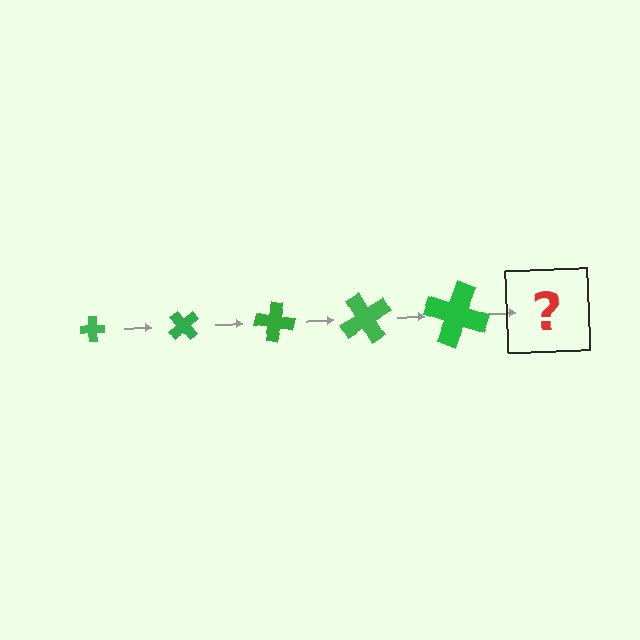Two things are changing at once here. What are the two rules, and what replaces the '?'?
The two rules are that the cross grows larger each step and it rotates 50 degrees each step. The '?' should be a cross, larger than the previous one and rotated 250 degrees from the start.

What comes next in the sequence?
The next element should be a cross, larger than the previous one and rotated 250 degrees from the start.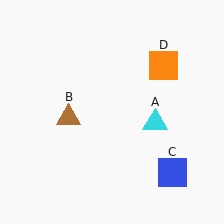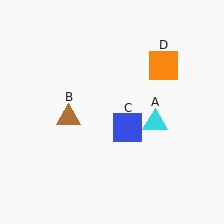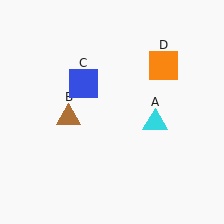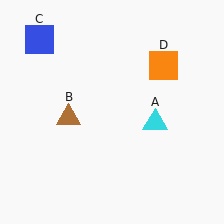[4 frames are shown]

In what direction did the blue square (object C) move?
The blue square (object C) moved up and to the left.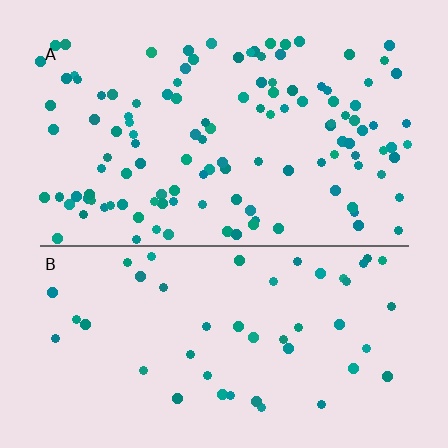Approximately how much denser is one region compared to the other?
Approximately 2.6× — region A over region B.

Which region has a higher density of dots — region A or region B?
A (the top).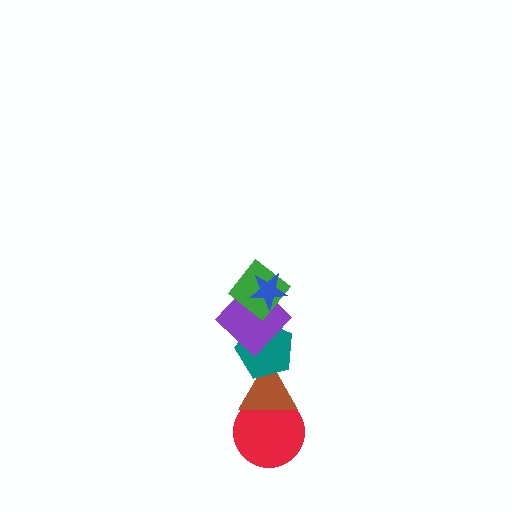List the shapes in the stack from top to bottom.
From top to bottom: the blue star, the green diamond, the purple diamond, the teal pentagon, the brown triangle, the red circle.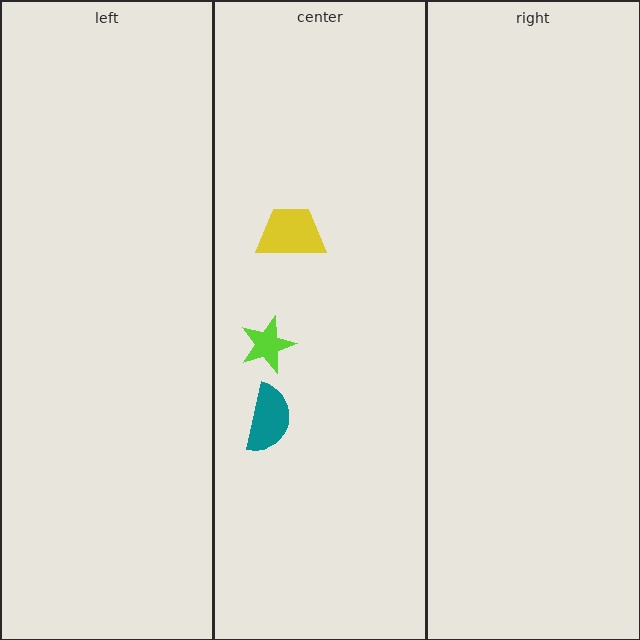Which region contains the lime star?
The center region.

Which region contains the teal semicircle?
The center region.